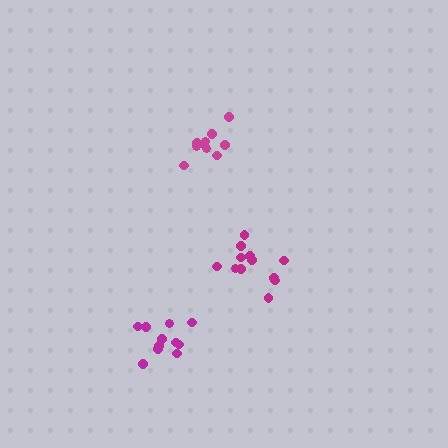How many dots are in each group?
Group 1: 10 dots, Group 2: 12 dots, Group 3: 11 dots (33 total).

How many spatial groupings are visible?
There are 3 spatial groupings.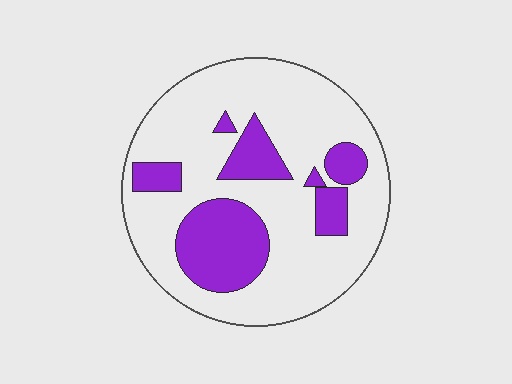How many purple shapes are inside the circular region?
7.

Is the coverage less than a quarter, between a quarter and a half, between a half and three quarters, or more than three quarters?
Between a quarter and a half.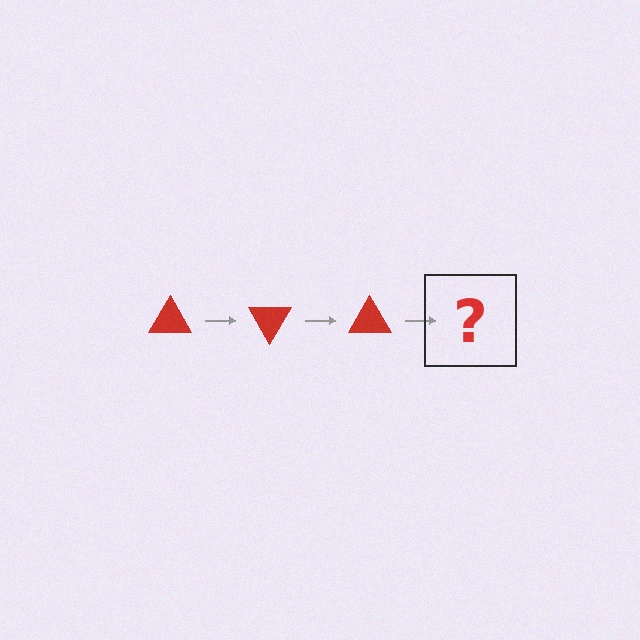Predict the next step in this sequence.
The next step is a red triangle rotated 180 degrees.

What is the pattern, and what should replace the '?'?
The pattern is that the triangle rotates 60 degrees each step. The '?' should be a red triangle rotated 180 degrees.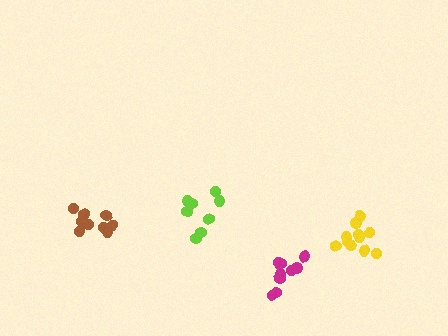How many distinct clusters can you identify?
There are 4 distinct clusters.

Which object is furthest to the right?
The yellow cluster is rightmost.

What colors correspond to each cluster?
The clusters are colored: magenta, lime, brown, yellow.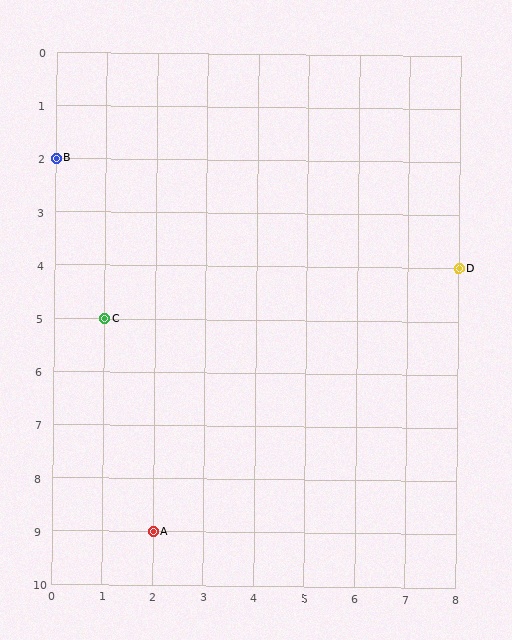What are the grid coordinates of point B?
Point B is at grid coordinates (0, 2).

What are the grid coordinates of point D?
Point D is at grid coordinates (8, 4).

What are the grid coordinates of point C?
Point C is at grid coordinates (1, 5).